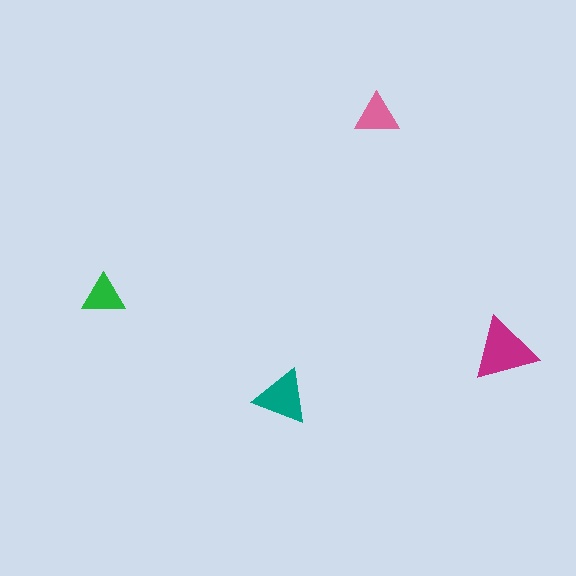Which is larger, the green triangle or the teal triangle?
The teal one.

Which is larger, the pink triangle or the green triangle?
The pink one.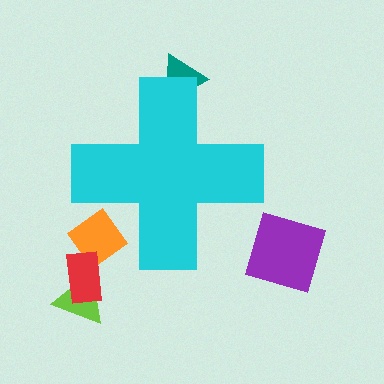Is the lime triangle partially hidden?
No, the lime triangle is fully visible.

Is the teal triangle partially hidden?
Yes, the teal triangle is partially hidden behind the cyan cross.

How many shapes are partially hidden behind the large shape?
2 shapes are partially hidden.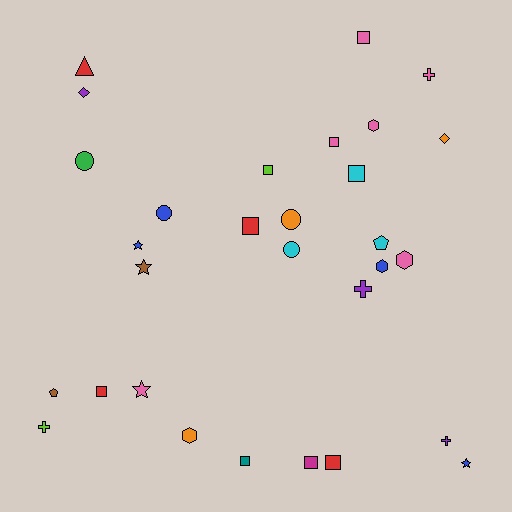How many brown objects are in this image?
There are 2 brown objects.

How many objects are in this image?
There are 30 objects.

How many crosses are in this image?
There are 4 crosses.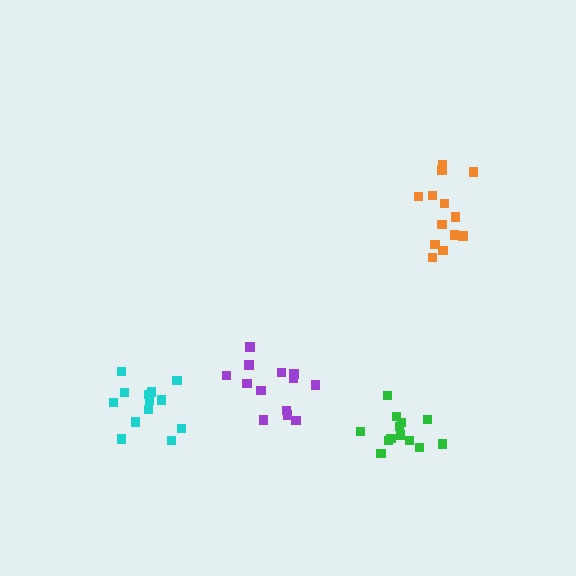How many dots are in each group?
Group 1: 13 dots, Group 2: 13 dots, Group 3: 13 dots, Group 4: 13 dots (52 total).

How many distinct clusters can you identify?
There are 4 distinct clusters.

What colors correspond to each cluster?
The clusters are colored: orange, green, purple, cyan.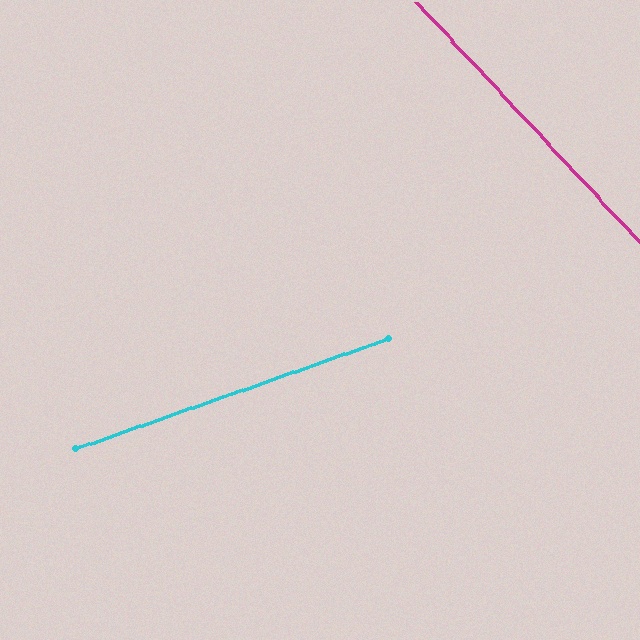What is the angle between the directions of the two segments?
Approximately 67 degrees.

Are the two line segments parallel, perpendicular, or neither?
Neither parallel nor perpendicular — they differ by about 67°.